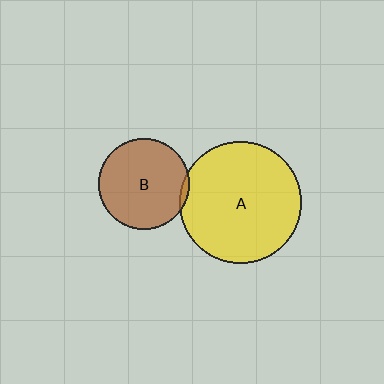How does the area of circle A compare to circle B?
Approximately 1.8 times.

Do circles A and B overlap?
Yes.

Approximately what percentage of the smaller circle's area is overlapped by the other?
Approximately 5%.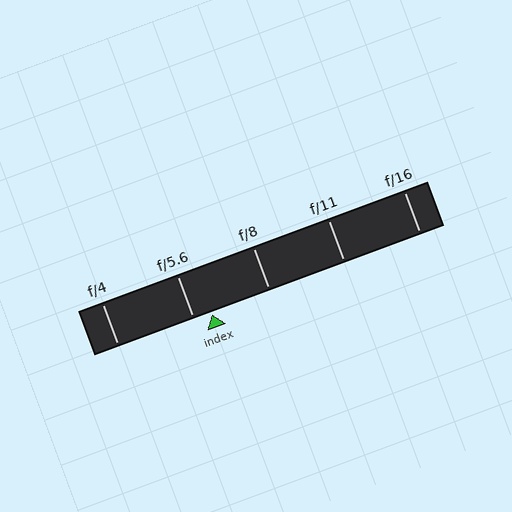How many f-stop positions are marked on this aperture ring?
There are 5 f-stop positions marked.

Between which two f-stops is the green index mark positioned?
The index mark is between f/5.6 and f/8.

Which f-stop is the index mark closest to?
The index mark is closest to f/5.6.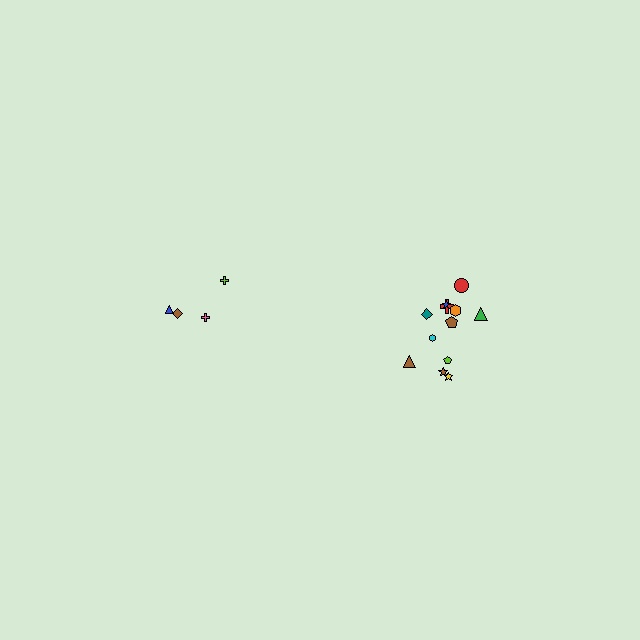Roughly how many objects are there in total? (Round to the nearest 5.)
Roughly 15 objects in total.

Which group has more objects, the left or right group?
The right group.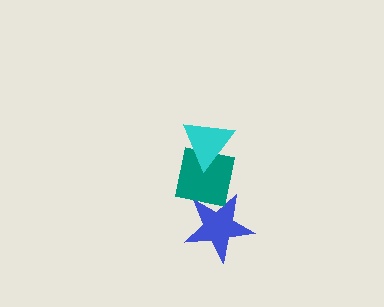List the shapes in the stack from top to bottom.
From top to bottom: the cyan triangle, the teal square, the blue star.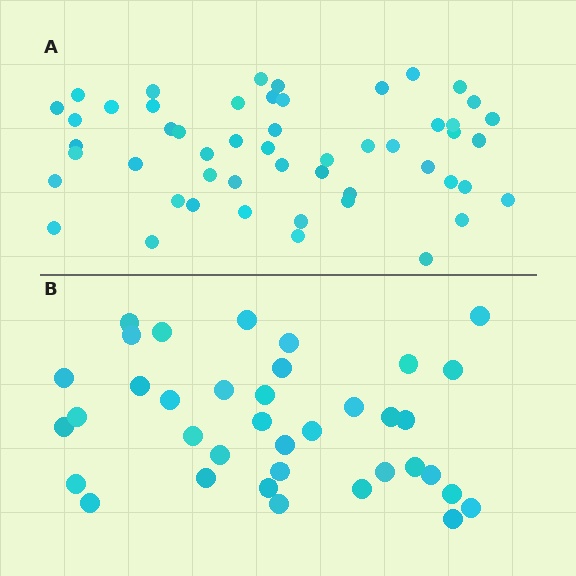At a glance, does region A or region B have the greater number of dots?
Region A (the top region) has more dots.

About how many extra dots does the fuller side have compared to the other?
Region A has approximately 15 more dots than region B.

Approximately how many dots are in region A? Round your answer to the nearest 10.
About 50 dots. (The exact count is 52, which rounds to 50.)